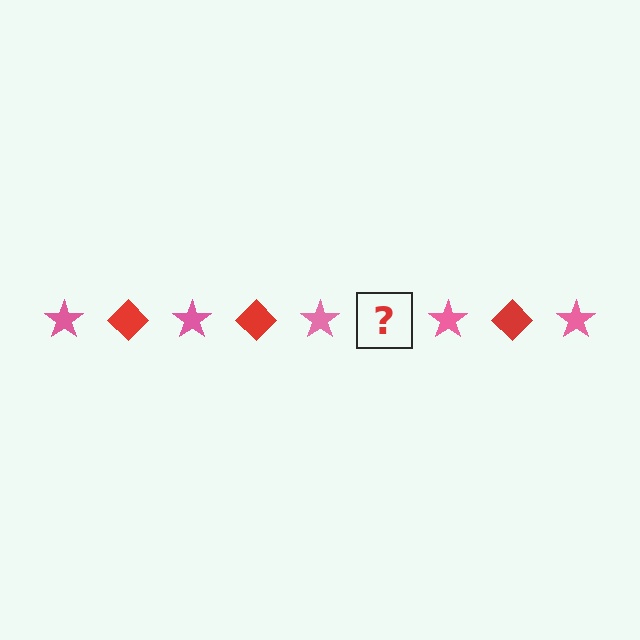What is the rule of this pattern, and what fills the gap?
The rule is that the pattern alternates between pink star and red diamond. The gap should be filled with a red diamond.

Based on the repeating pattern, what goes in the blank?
The blank should be a red diamond.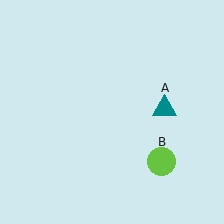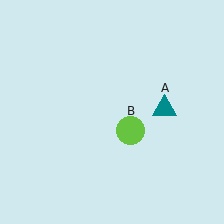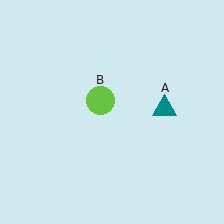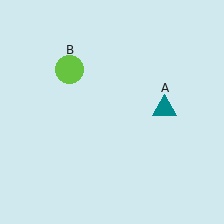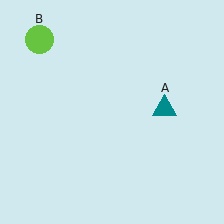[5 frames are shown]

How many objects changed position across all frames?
1 object changed position: lime circle (object B).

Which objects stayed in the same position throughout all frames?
Teal triangle (object A) remained stationary.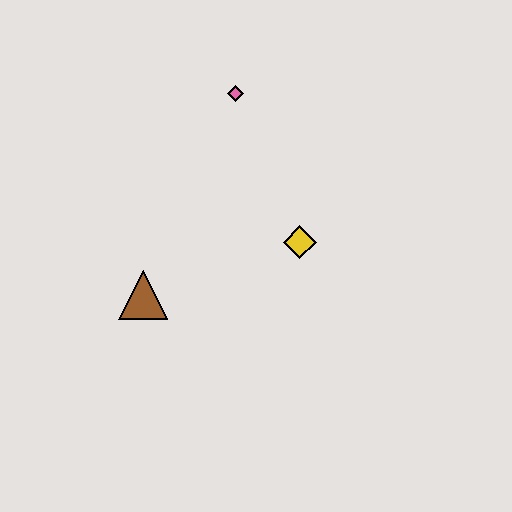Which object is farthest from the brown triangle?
The pink diamond is farthest from the brown triangle.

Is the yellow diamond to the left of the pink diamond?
No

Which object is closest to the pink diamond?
The yellow diamond is closest to the pink diamond.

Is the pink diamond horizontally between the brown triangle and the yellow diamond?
Yes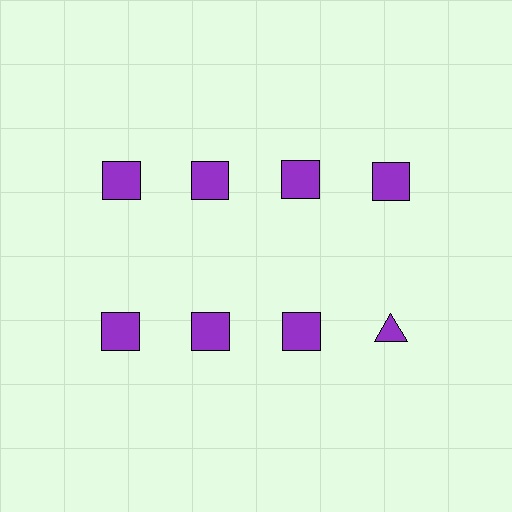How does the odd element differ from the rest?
It has a different shape: triangle instead of square.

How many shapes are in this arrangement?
There are 8 shapes arranged in a grid pattern.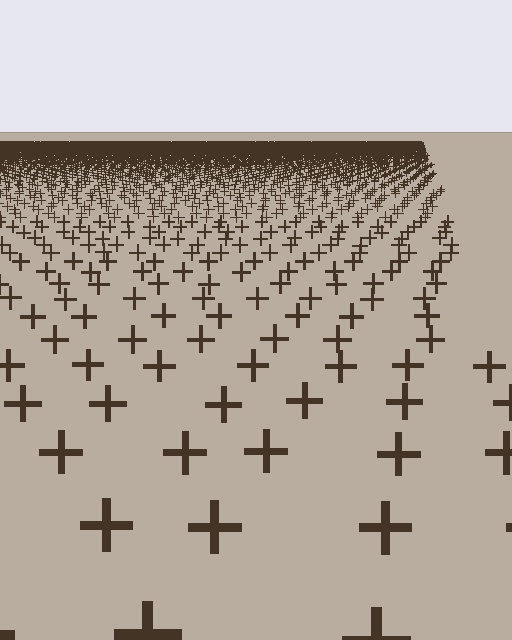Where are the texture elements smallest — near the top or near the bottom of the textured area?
Near the top.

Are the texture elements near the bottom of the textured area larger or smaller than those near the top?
Larger. Near the bottom, elements are closer to the viewer and appear at a bigger on-screen size.